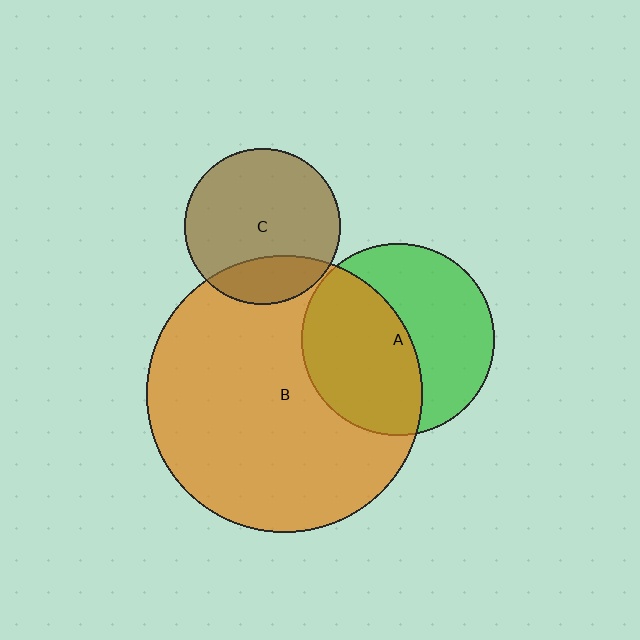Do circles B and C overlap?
Yes.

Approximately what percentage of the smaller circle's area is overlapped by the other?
Approximately 20%.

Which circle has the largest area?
Circle B (orange).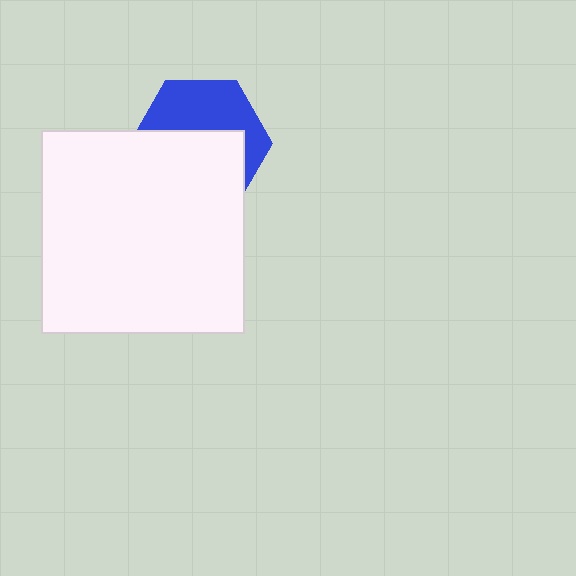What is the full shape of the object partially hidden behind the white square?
The partially hidden object is a blue hexagon.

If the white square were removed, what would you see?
You would see the complete blue hexagon.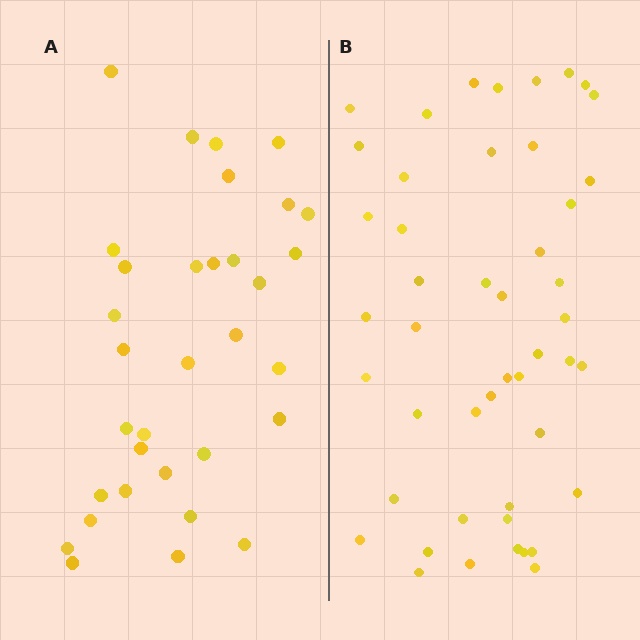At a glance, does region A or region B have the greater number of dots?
Region B (the right region) has more dots.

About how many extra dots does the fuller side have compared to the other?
Region B has approximately 15 more dots than region A.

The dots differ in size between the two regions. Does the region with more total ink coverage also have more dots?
No. Region A has more total ink coverage because its dots are larger, but region B actually contains more individual dots. Total area can be misleading — the number of items is what matters here.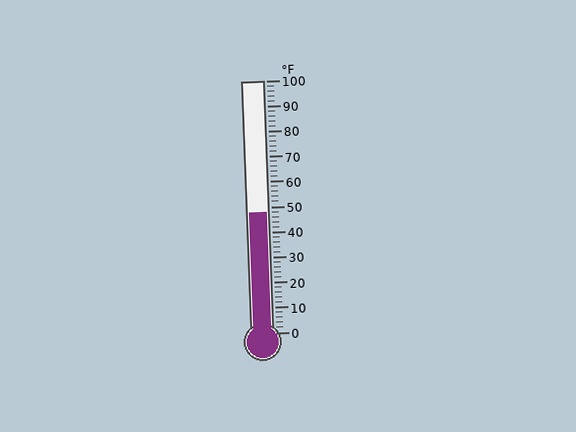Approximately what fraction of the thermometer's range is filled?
The thermometer is filled to approximately 50% of its range.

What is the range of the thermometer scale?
The thermometer scale ranges from 0°F to 100°F.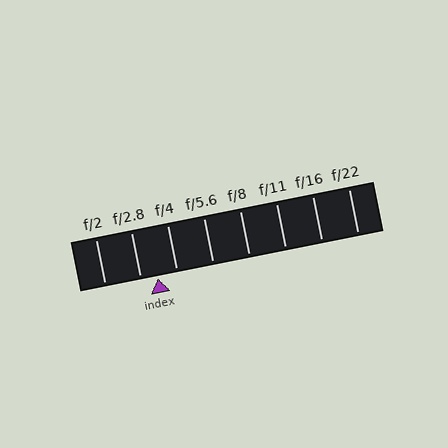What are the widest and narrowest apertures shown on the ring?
The widest aperture shown is f/2 and the narrowest is f/22.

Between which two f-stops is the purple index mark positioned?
The index mark is between f/2.8 and f/4.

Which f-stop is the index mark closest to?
The index mark is closest to f/2.8.